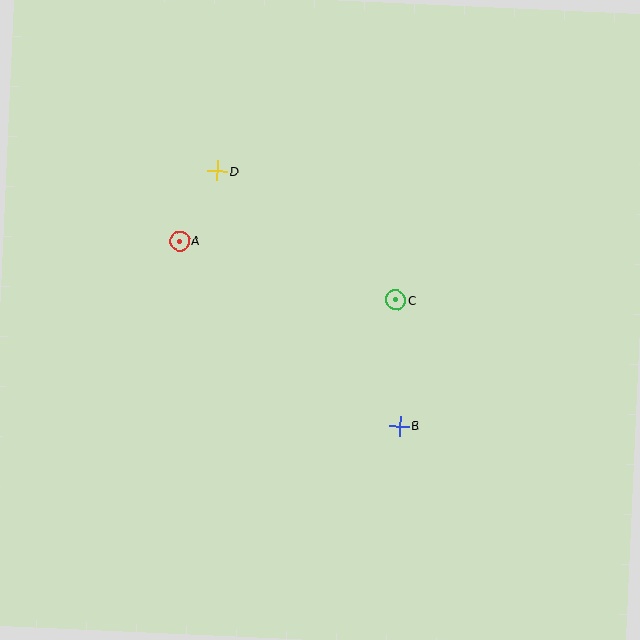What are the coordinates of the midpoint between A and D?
The midpoint between A and D is at (199, 206).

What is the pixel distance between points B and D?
The distance between B and D is 313 pixels.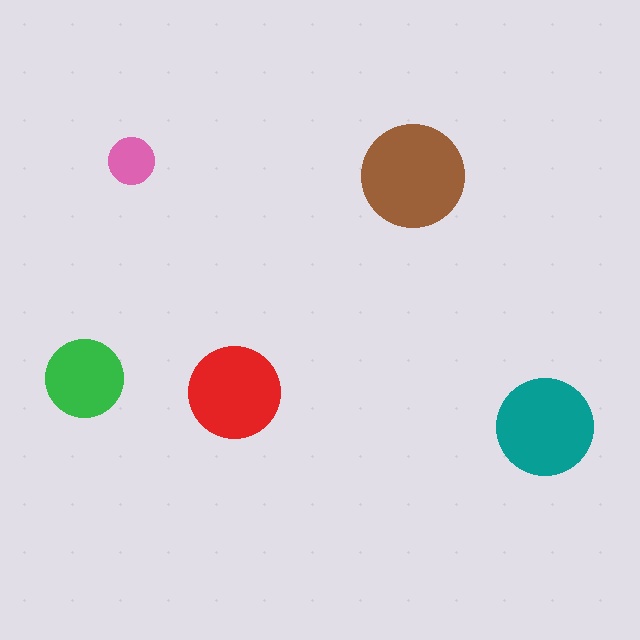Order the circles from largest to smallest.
the brown one, the teal one, the red one, the green one, the pink one.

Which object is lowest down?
The teal circle is bottommost.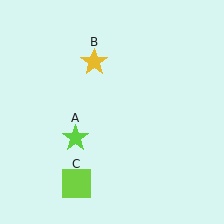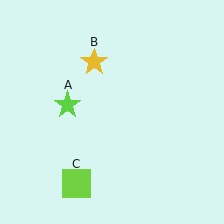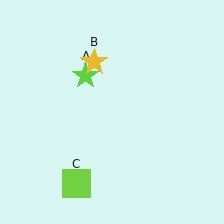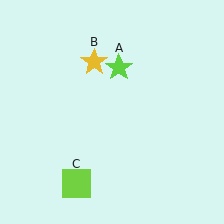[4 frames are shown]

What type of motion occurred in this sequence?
The lime star (object A) rotated clockwise around the center of the scene.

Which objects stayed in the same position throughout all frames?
Yellow star (object B) and lime square (object C) remained stationary.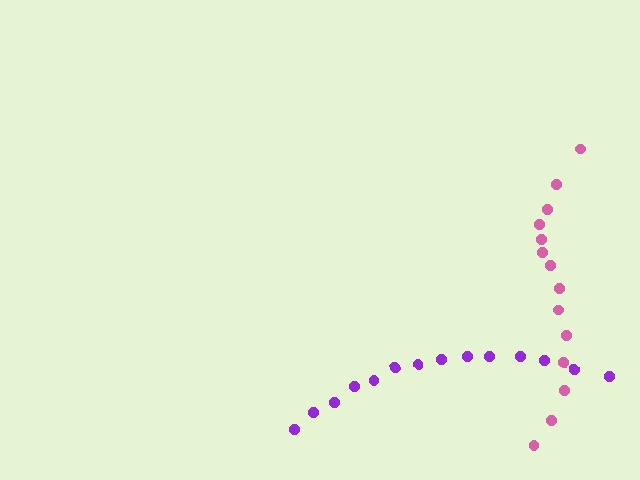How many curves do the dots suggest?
There are 2 distinct paths.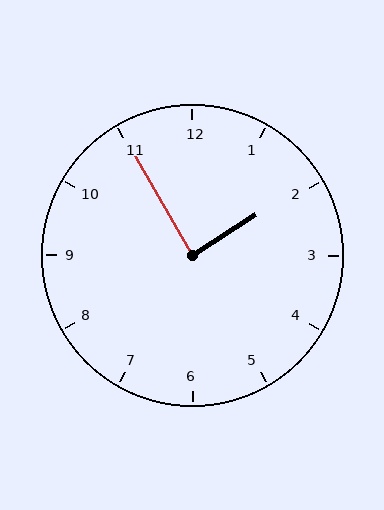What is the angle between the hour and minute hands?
Approximately 88 degrees.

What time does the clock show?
1:55.